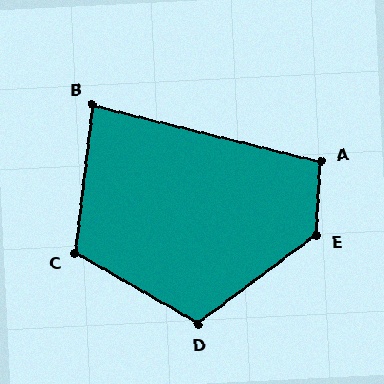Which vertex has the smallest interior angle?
B, at approximately 83 degrees.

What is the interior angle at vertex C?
Approximately 113 degrees (obtuse).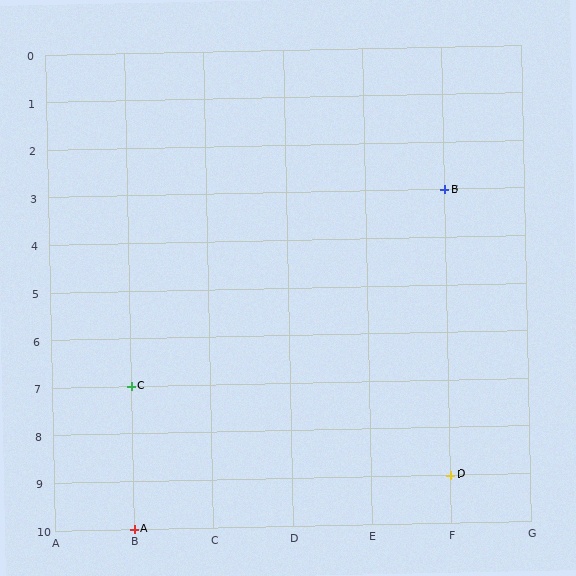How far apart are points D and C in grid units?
Points D and C are 4 columns and 2 rows apart (about 4.5 grid units diagonally).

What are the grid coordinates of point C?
Point C is at grid coordinates (B, 7).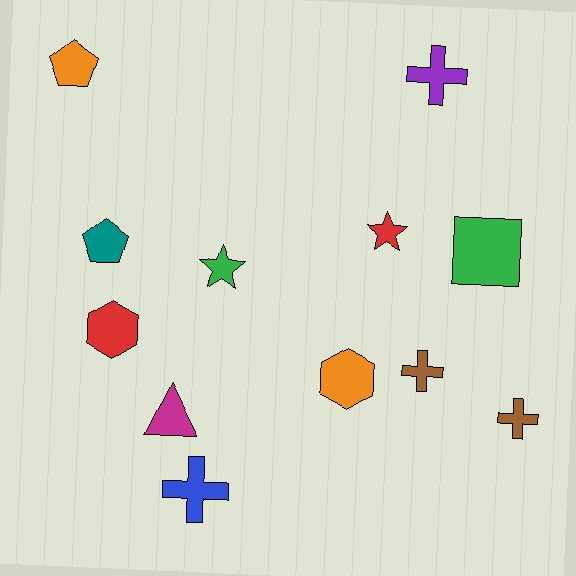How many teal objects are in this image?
There is 1 teal object.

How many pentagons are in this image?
There are 2 pentagons.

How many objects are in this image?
There are 12 objects.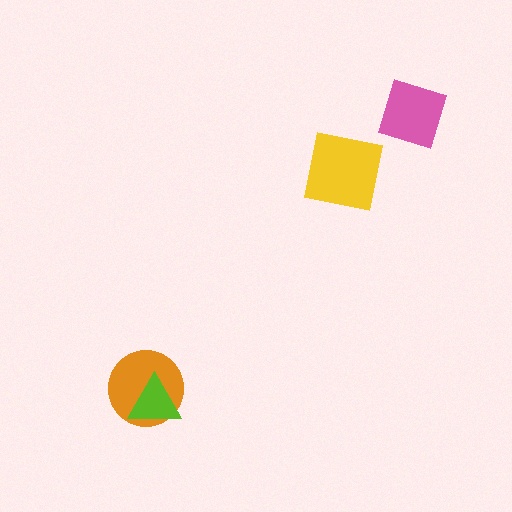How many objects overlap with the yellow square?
0 objects overlap with the yellow square.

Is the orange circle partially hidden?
Yes, it is partially covered by another shape.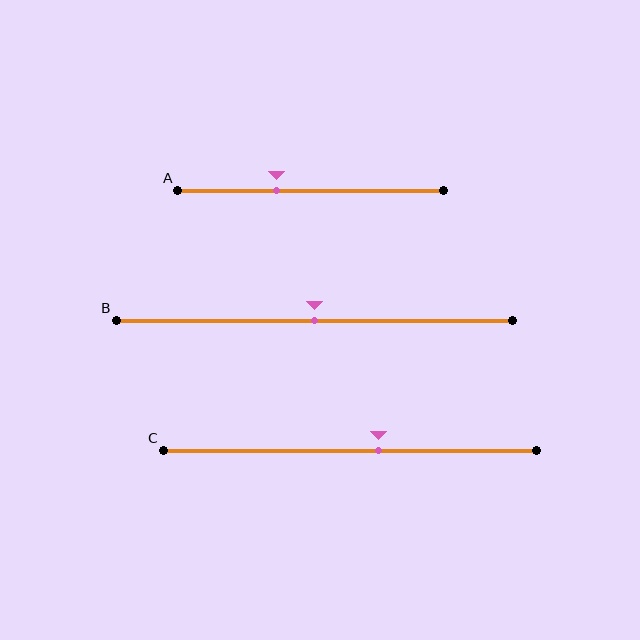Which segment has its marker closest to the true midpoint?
Segment B has its marker closest to the true midpoint.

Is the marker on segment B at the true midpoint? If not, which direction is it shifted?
Yes, the marker on segment B is at the true midpoint.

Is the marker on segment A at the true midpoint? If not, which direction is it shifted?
No, the marker on segment A is shifted to the left by about 13% of the segment length.